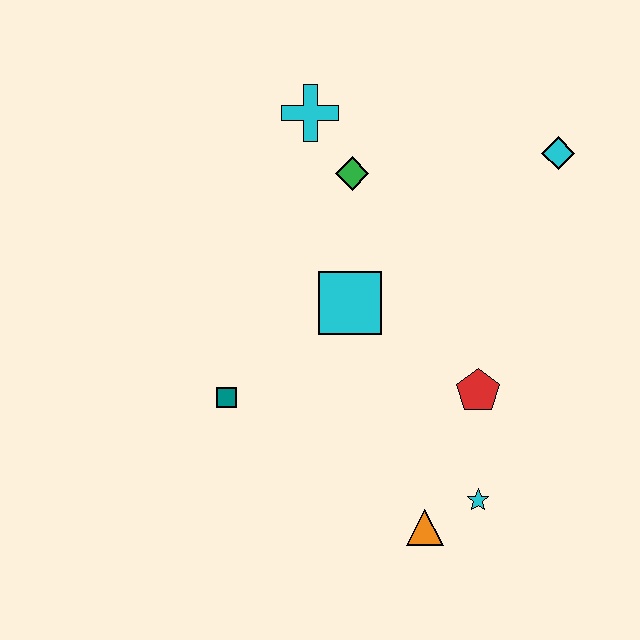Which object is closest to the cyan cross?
The green diamond is closest to the cyan cross.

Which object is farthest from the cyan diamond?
The teal square is farthest from the cyan diamond.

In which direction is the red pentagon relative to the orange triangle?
The red pentagon is above the orange triangle.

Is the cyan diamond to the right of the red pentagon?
Yes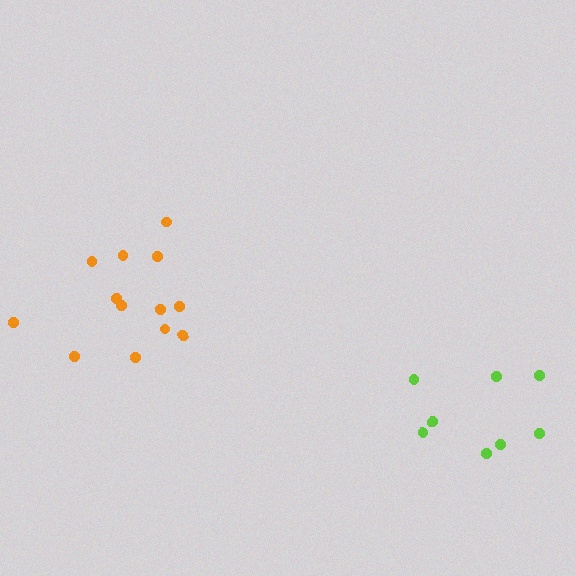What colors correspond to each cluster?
The clusters are colored: orange, lime.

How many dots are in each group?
Group 1: 13 dots, Group 2: 8 dots (21 total).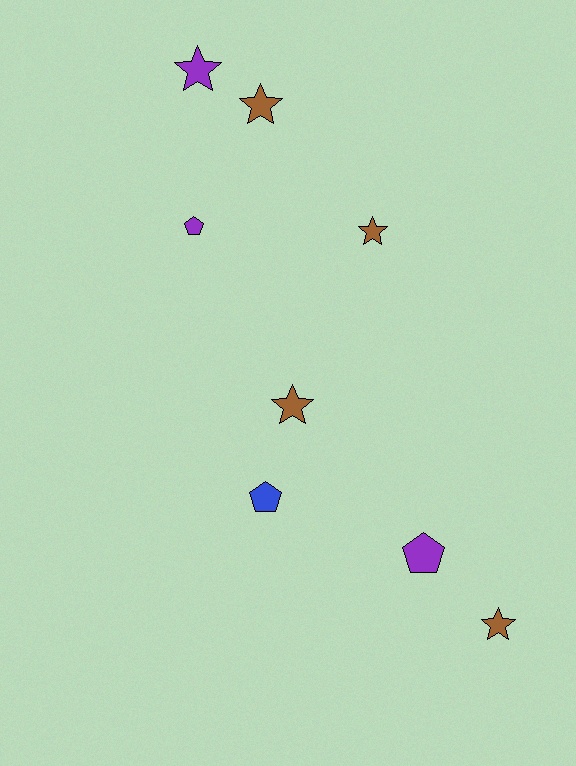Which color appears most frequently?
Brown, with 4 objects.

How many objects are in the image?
There are 8 objects.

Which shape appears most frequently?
Star, with 5 objects.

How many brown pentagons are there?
There are no brown pentagons.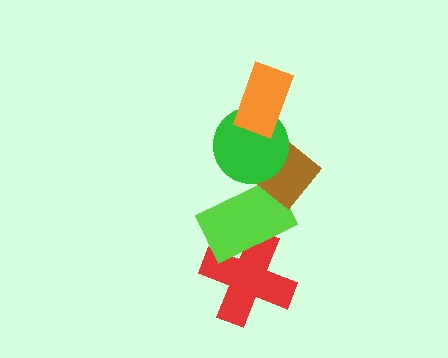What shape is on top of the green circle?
The orange rectangle is on top of the green circle.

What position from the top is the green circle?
The green circle is 2nd from the top.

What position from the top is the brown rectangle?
The brown rectangle is 3rd from the top.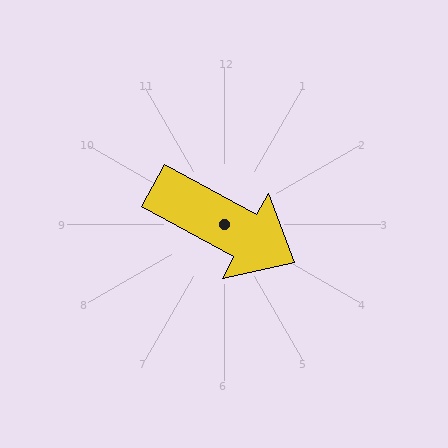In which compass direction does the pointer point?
Southeast.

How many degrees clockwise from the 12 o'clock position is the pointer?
Approximately 119 degrees.